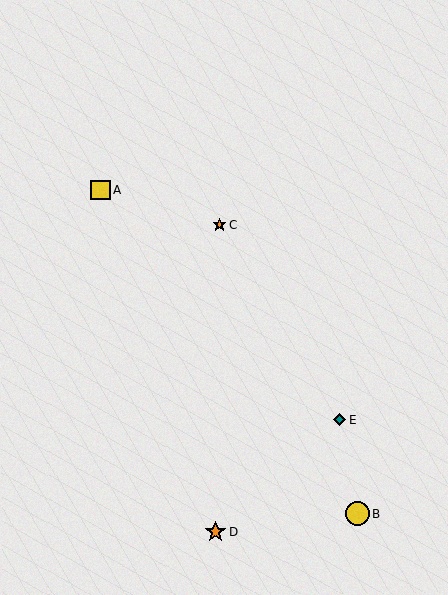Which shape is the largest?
The yellow circle (labeled B) is the largest.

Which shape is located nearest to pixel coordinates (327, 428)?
The teal diamond (labeled E) at (340, 420) is nearest to that location.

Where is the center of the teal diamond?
The center of the teal diamond is at (340, 420).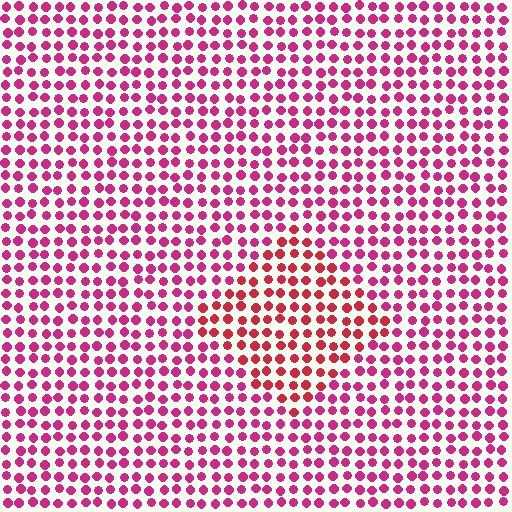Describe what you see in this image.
The image is filled with small magenta elements in a uniform arrangement. A diamond-shaped region is visible where the elements are tinted to a slightly different hue, forming a subtle color boundary.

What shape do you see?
I see a diamond.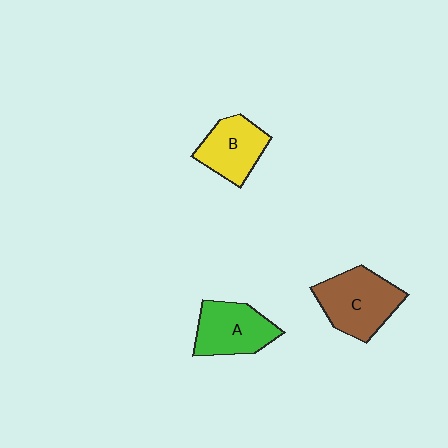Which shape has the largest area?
Shape C (brown).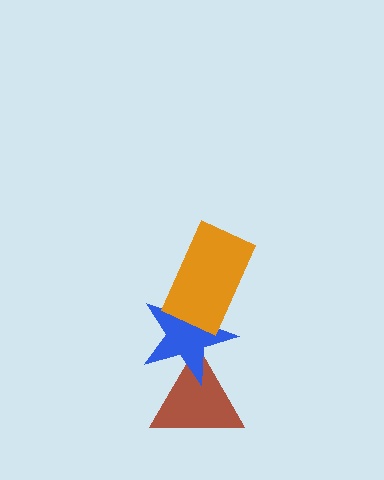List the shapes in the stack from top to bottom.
From top to bottom: the orange rectangle, the blue star, the brown triangle.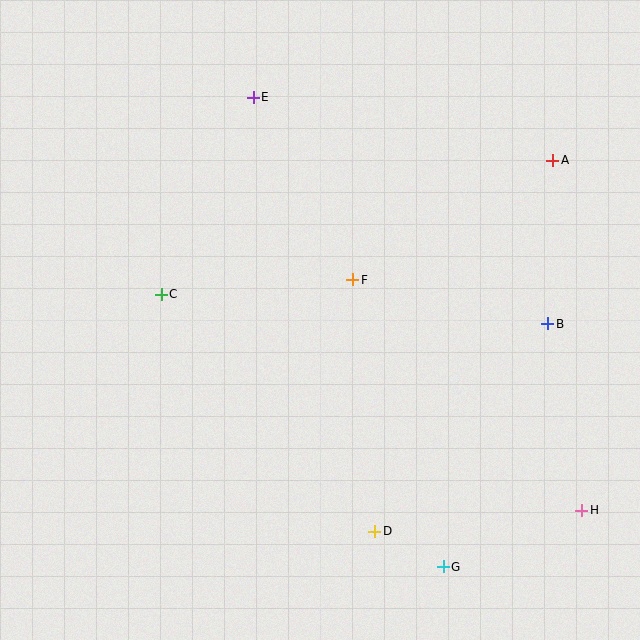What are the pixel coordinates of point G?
Point G is at (443, 567).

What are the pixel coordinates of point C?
Point C is at (161, 294).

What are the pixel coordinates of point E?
Point E is at (253, 97).